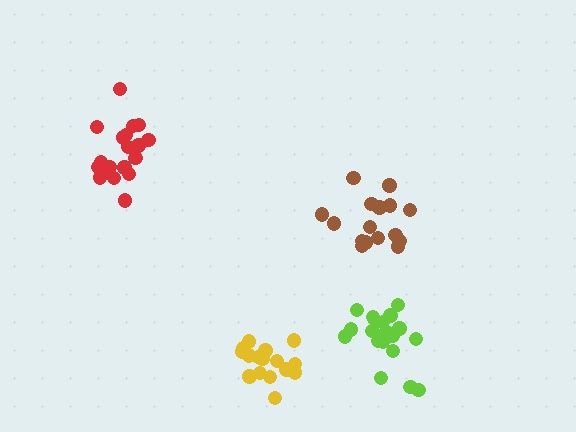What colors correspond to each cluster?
The clusters are colored: brown, red, lime, yellow.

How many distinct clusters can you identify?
There are 4 distinct clusters.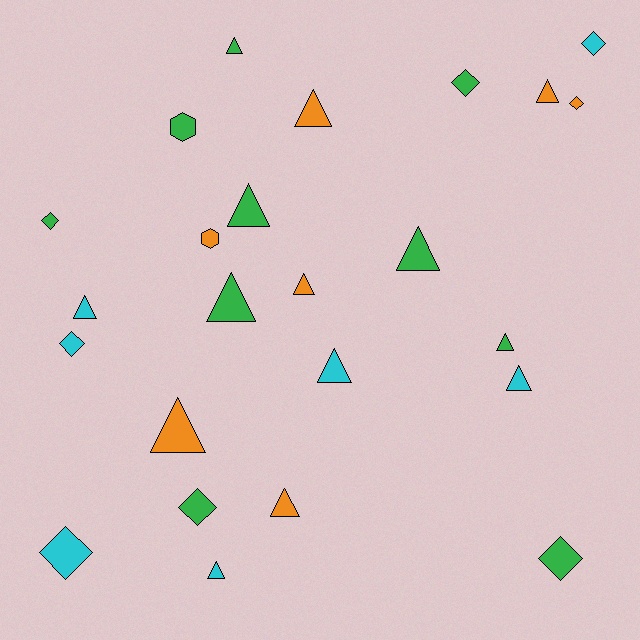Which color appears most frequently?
Green, with 10 objects.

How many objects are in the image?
There are 24 objects.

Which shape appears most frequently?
Triangle, with 14 objects.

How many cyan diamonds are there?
There are 3 cyan diamonds.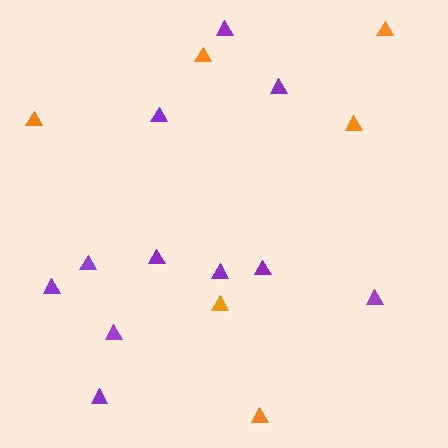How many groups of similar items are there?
There are 2 groups: one group of purple triangles (11) and one group of orange triangles (6).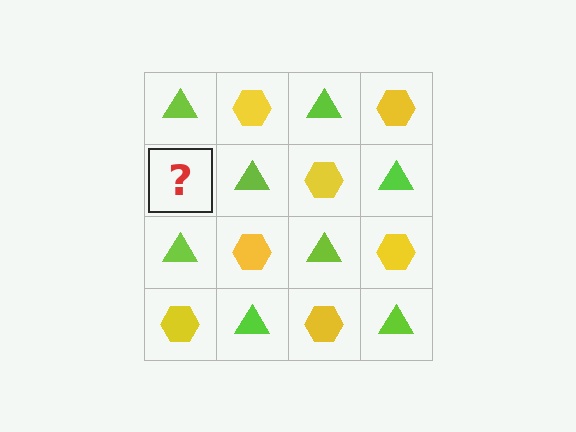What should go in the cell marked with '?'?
The missing cell should contain a yellow hexagon.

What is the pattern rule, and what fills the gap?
The rule is that it alternates lime triangle and yellow hexagon in a checkerboard pattern. The gap should be filled with a yellow hexagon.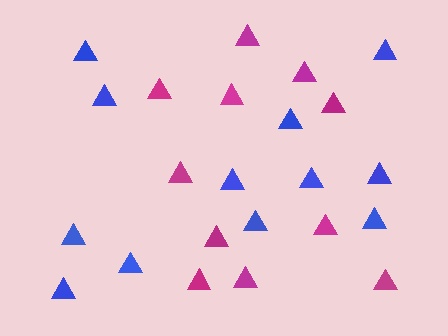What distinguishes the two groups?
There are 2 groups: one group of magenta triangles (11) and one group of blue triangles (12).